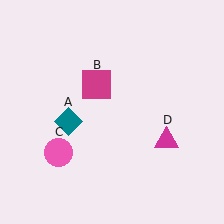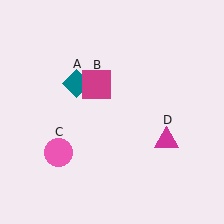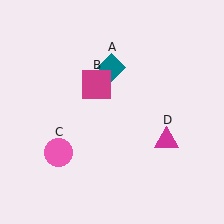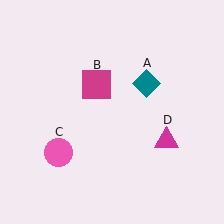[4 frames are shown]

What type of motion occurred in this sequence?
The teal diamond (object A) rotated clockwise around the center of the scene.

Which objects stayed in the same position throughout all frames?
Magenta square (object B) and pink circle (object C) and magenta triangle (object D) remained stationary.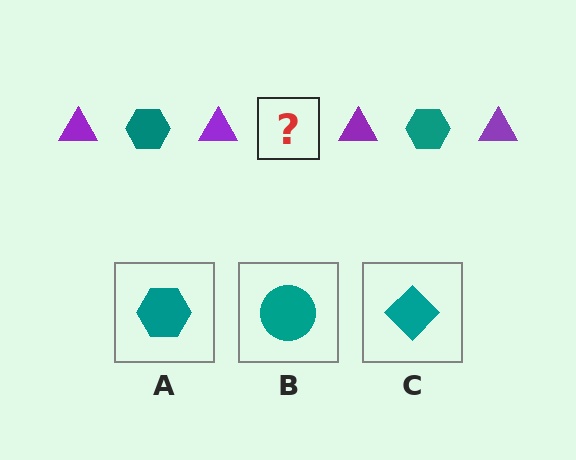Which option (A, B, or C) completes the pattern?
A.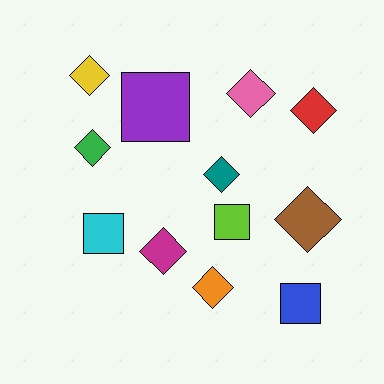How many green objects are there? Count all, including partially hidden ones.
There is 1 green object.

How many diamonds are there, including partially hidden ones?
There are 8 diamonds.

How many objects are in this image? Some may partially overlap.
There are 12 objects.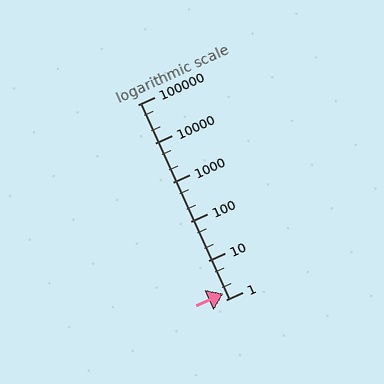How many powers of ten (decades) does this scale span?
The scale spans 5 decades, from 1 to 100000.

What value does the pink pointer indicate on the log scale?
The pointer indicates approximately 1.4.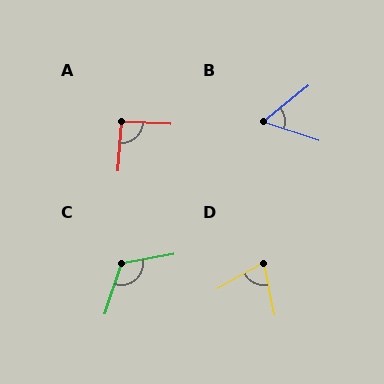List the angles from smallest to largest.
B (57°), D (73°), A (91°), C (118°).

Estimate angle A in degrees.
Approximately 91 degrees.